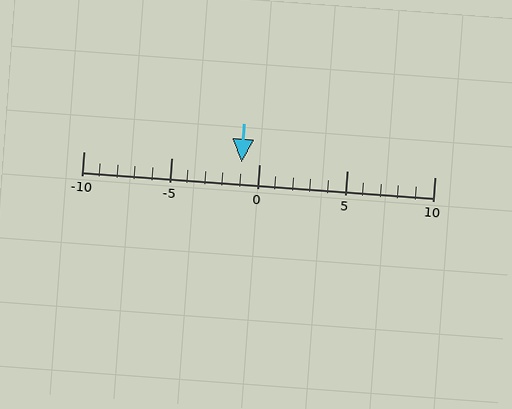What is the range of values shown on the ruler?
The ruler shows values from -10 to 10.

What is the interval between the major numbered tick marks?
The major tick marks are spaced 5 units apart.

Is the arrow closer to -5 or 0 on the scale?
The arrow is closer to 0.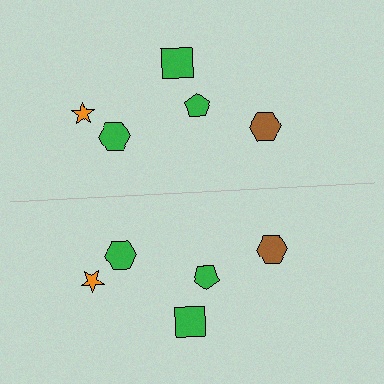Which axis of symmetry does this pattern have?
The pattern has a horizontal axis of symmetry running through the center of the image.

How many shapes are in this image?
There are 10 shapes in this image.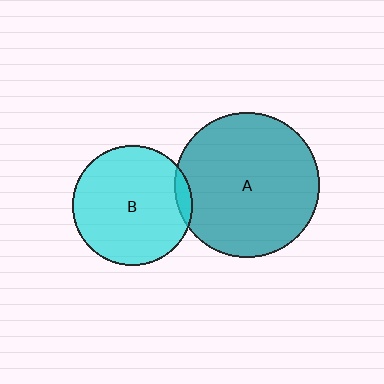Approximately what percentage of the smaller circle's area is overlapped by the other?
Approximately 5%.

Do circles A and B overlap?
Yes.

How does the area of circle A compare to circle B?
Approximately 1.4 times.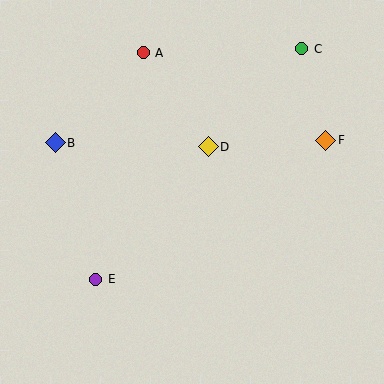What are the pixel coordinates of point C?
Point C is at (302, 49).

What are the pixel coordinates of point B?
Point B is at (55, 143).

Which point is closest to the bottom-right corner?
Point F is closest to the bottom-right corner.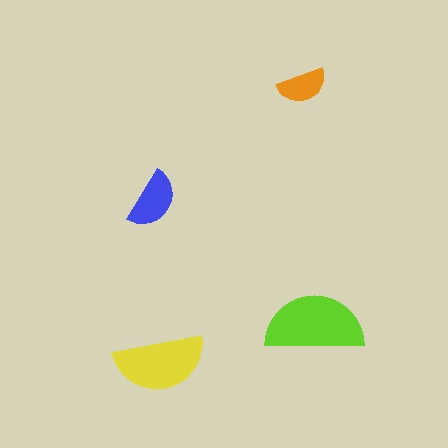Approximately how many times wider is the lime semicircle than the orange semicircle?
About 2 times wider.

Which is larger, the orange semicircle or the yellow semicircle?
The yellow one.